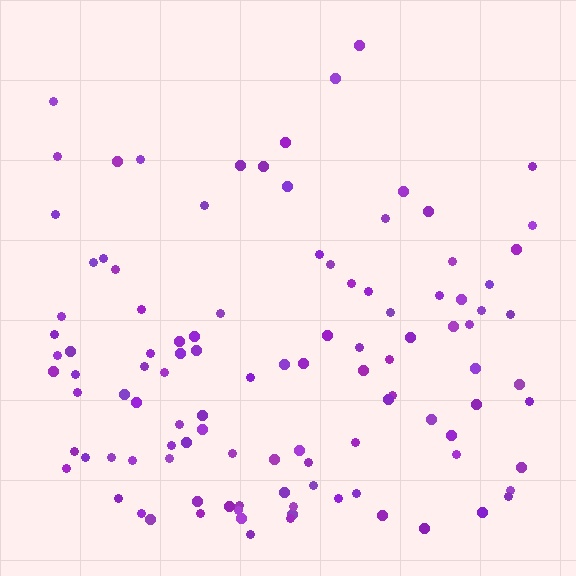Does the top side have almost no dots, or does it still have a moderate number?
Still a moderate number, just noticeably fewer than the bottom.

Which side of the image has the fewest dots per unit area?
The top.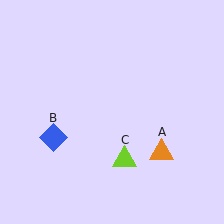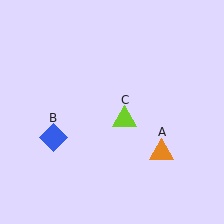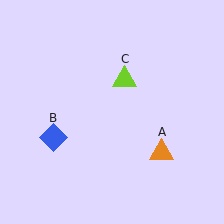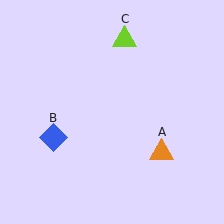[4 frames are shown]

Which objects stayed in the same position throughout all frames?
Orange triangle (object A) and blue diamond (object B) remained stationary.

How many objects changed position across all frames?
1 object changed position: lime triangle (object C).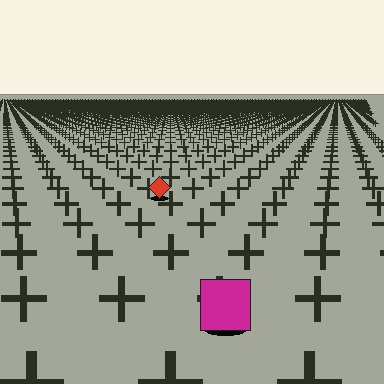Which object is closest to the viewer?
The magenta square is closest. The texture marks near it are larger and more spread out.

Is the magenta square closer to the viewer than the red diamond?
Yes. The magenta square is closer — you can tell from the texture gradient: the ground texture is coarser near it.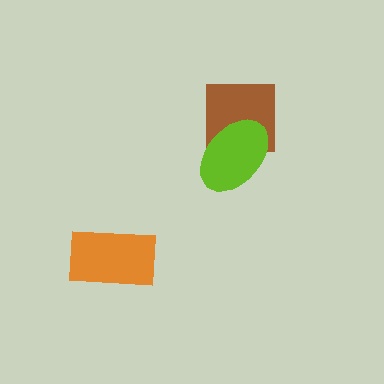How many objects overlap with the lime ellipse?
1 object overlaps with the lime ellipse.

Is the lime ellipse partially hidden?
No, no other shape covers it.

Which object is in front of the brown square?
The lime ellipse is in front of the brown square.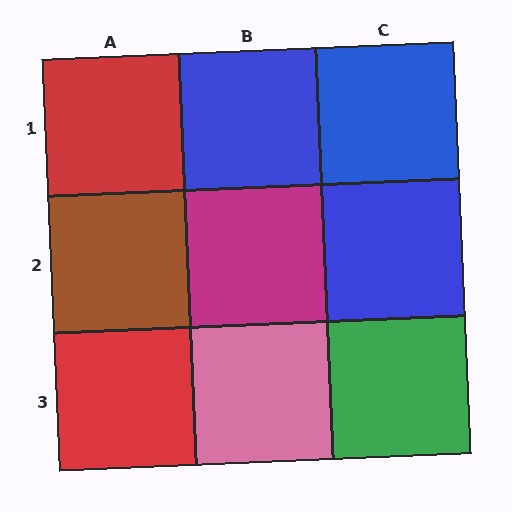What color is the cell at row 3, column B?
Pink.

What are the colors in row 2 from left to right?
Brown, magenta, blue.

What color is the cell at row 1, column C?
Blue.